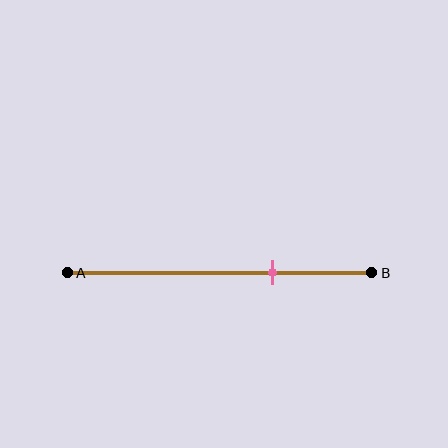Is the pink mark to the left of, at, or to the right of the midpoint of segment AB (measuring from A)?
The pink mark is to the right of the midpoint of segment AB.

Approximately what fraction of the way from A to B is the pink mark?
The pink mark is approximately 70% of the way from A to B.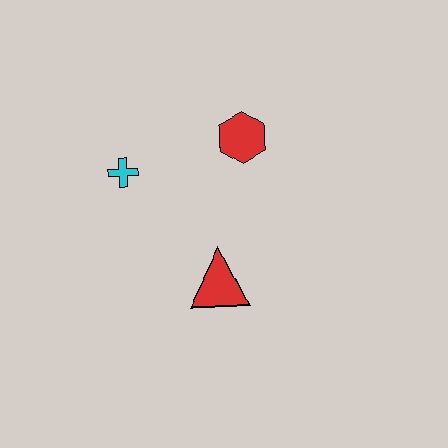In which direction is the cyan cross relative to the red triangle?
The cyan cross is above the red triangle.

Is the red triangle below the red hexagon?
Yes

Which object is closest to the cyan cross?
The red hexagon is closest to the cyan cross.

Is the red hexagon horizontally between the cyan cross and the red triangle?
No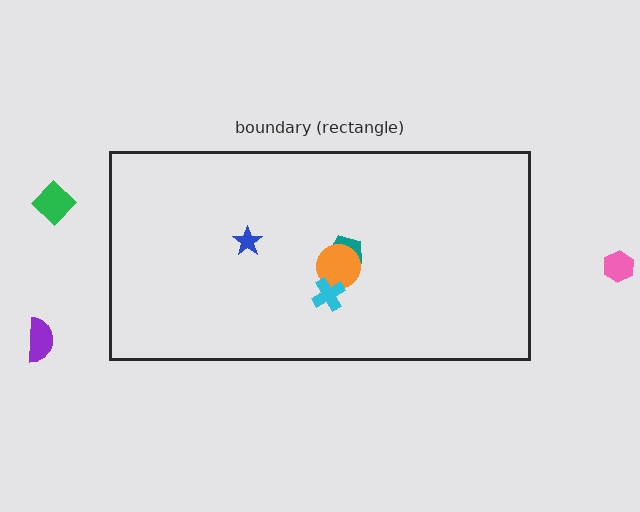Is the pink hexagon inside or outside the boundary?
Outside.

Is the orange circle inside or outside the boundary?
Inside.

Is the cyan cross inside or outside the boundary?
Inside.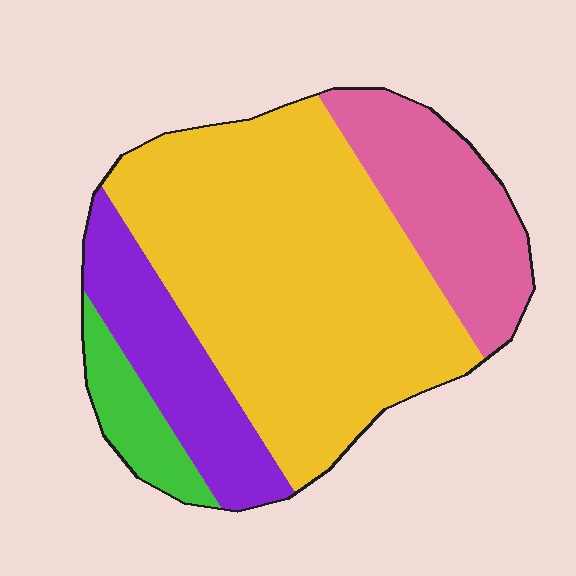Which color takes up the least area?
Green, at roughly 10%.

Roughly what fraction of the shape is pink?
Pink takes up about one fifth (1/5) of the shape.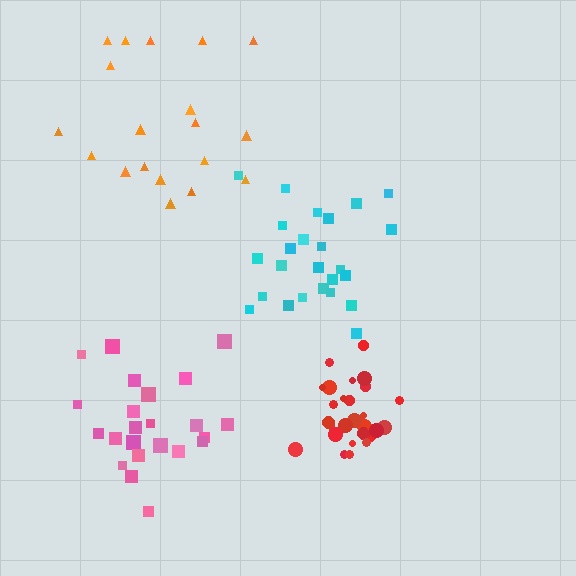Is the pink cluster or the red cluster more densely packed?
Red.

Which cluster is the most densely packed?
Red.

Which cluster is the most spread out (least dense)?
Orange.